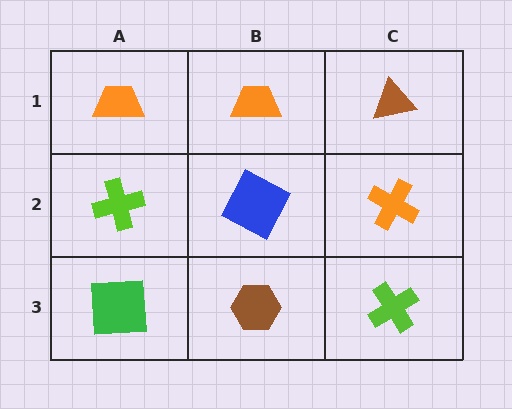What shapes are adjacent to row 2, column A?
An orange trapezoid (row 1, column A), a green square (row 3, column A), a blue square (row 2, column B).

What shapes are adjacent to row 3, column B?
A blue square (row 2, column B), a green square (row 3, column A), a lime cross (row 3, column C).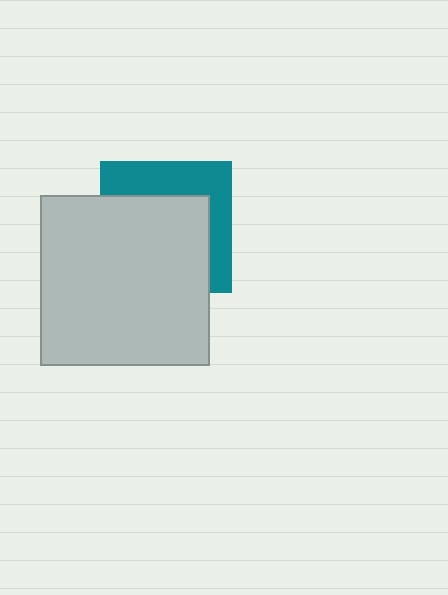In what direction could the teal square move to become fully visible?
The teal square could move toward the upper-right. That would shift it out from behind the light gray square entirely.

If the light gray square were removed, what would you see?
You would see the complete teal square.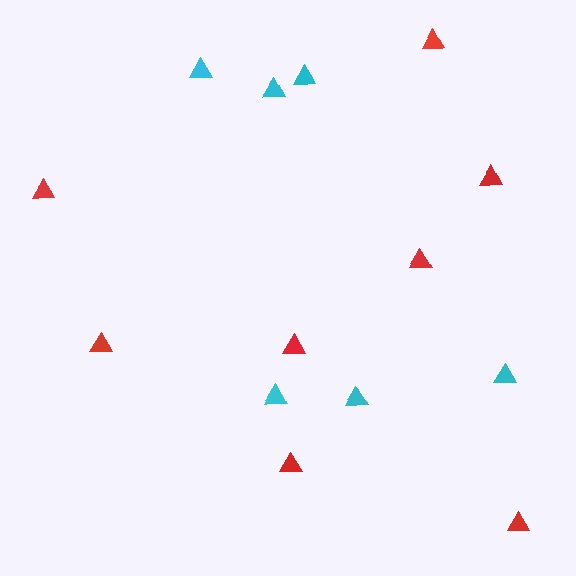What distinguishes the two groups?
There are 2 groups: one group of cyan triangles (6) and one group of red triangles (8).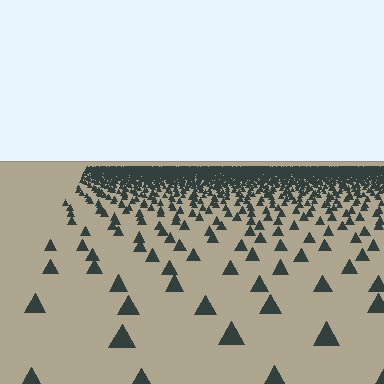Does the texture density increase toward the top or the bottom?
Density increases toward the top.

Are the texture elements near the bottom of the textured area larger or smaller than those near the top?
Larger. Near the bottom, elements are closer to the viewer and appear at a bigger on-screen size.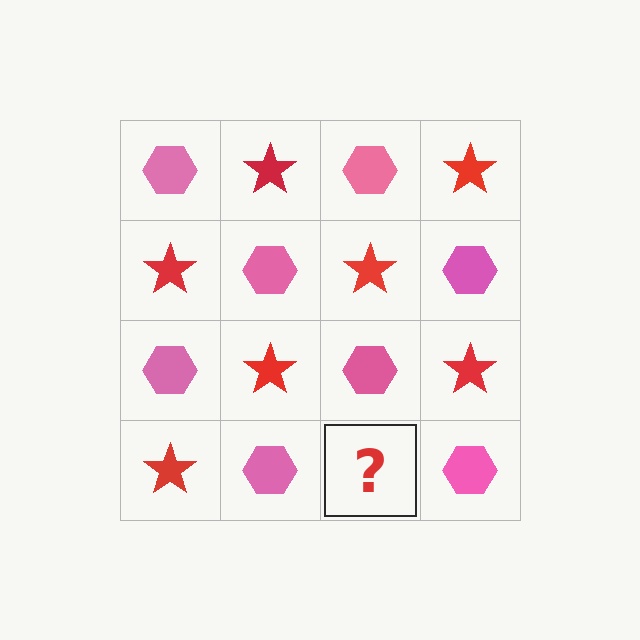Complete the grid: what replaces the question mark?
The question mark should be replaced with a red star.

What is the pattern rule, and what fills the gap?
The rule is that it alternates pink hexagon and red star in a checkerboard pattern. The gap should be filled with a red star.